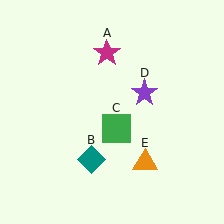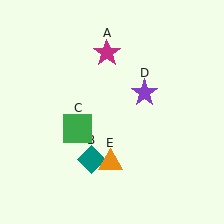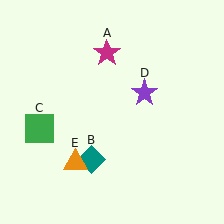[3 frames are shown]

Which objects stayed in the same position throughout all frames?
Magenta star (object A) and teal diamond (object B) and purple star (object D) remained stationary.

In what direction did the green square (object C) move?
The green square (object C) moved left.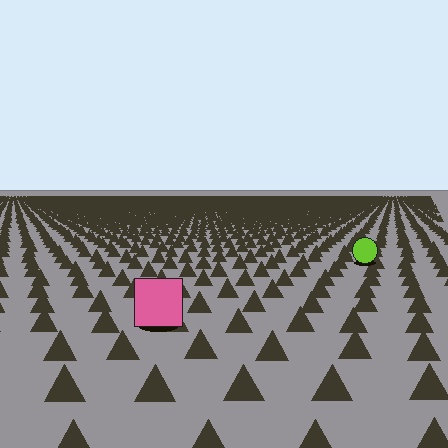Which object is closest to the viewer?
The pink square is closest. The texture marks near it are larger and more spread out.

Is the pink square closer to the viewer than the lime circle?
Yes. The pink square is closer — you can tell from the texture gradient: the ground texture is coarser near it.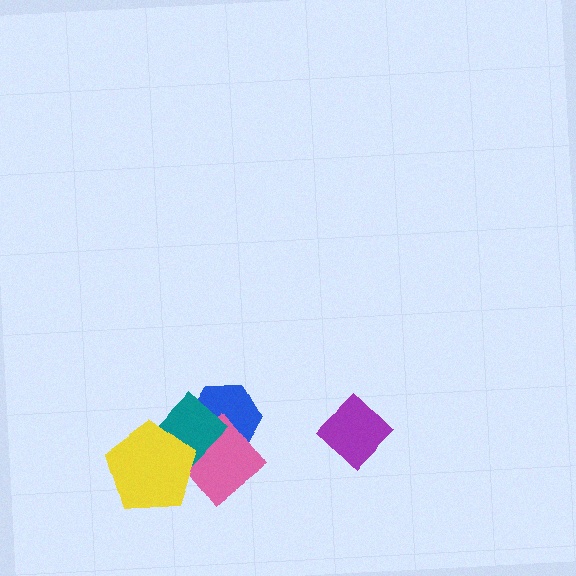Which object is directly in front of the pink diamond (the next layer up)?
The teal diamond is directly in front of the pink diamond.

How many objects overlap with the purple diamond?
0 objects overlap with the purple diamond.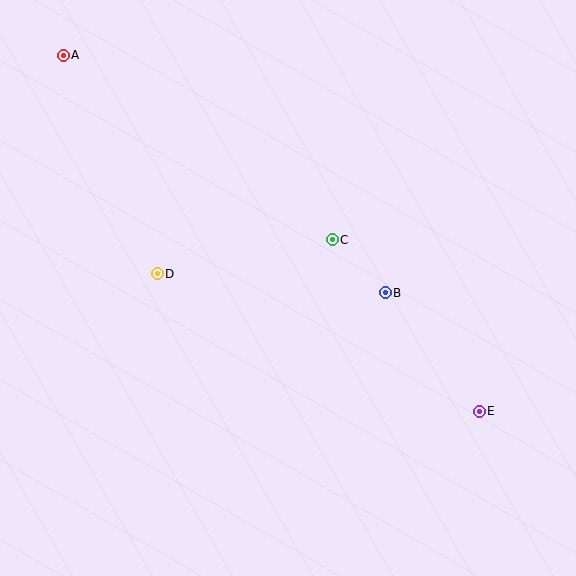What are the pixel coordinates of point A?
Point A is at (63, 55).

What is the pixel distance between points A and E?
The distance between A and E is 547 pixels.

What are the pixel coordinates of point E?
Point E is at (479, 411).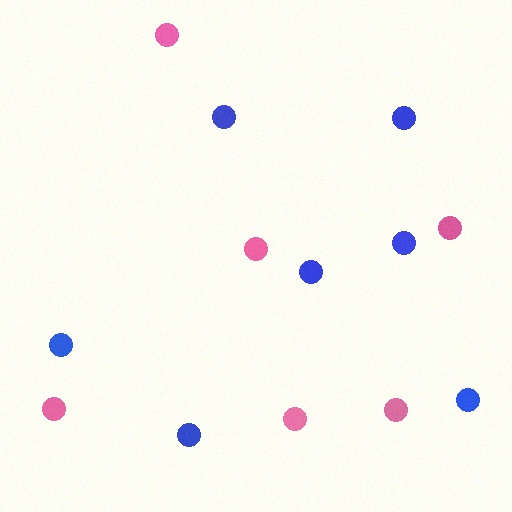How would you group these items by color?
There are 2 groups: one group of pink circles (6) and one group of blue circles (7).